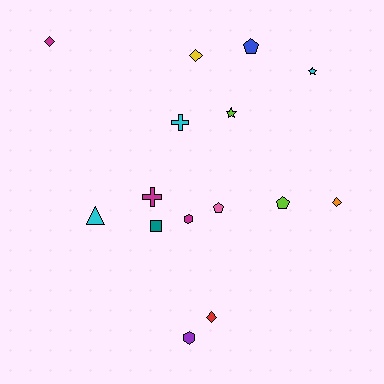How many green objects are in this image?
There are no green objects.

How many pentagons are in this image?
There are 3 pentagons.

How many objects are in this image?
There are 15 objects.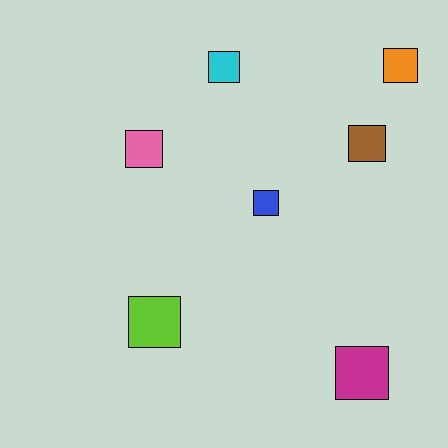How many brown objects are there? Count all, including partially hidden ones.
There is 1 brown object.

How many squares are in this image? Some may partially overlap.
There are 7 squares.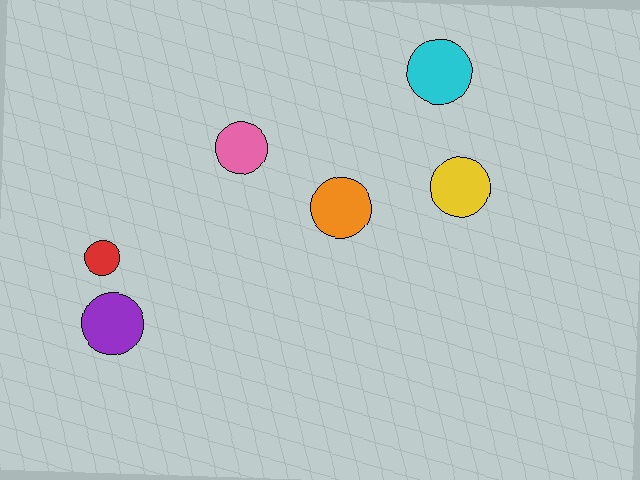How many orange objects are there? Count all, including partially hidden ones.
There is 1 orange object.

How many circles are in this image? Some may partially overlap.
There are 6 circles.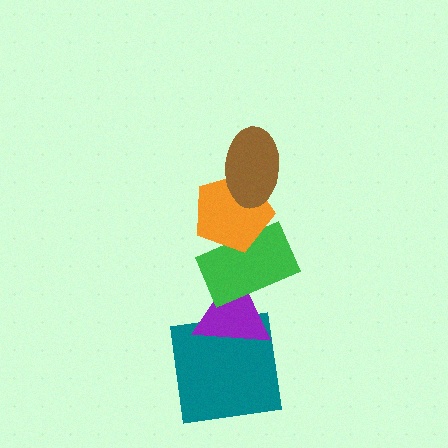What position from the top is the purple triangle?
The purple triangle is 4th from the top.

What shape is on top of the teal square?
The purple triangle is on top of the teal square.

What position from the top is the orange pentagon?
The orange pentagon is 2nd from the top.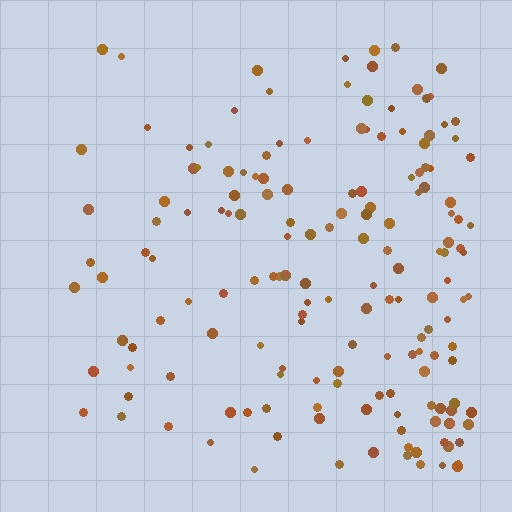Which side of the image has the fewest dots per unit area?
The left.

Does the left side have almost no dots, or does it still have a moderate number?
Still a moderate number, just noticeably fewer than the right.